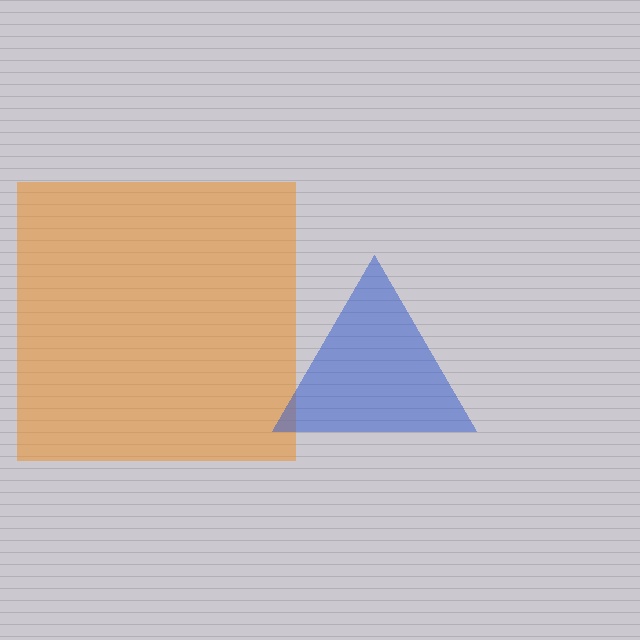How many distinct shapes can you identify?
There are 2 distinct shapes: an orange square, a blue triangle.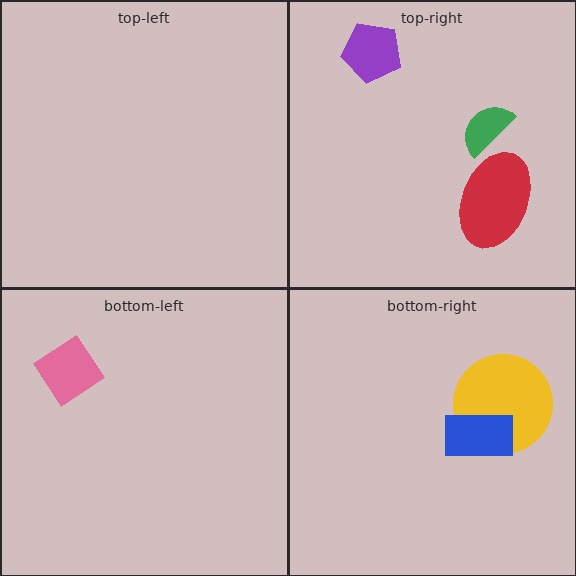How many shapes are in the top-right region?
3.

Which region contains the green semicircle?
The top-right region.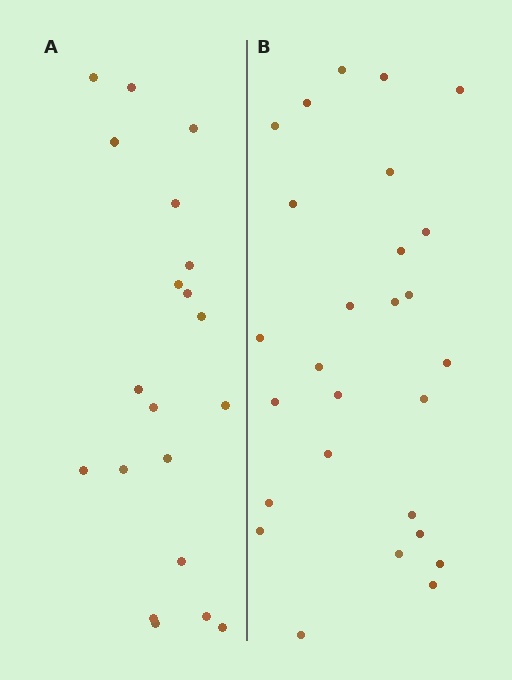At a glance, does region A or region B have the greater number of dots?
Region B (the right region) has more dots.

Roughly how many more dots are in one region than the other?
Region B has roughly 8 or so more dots than region A.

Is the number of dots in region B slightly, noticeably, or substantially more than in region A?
Region B has noticeably more, but not dramatically so. The ratio is roughly 1.4 to 1.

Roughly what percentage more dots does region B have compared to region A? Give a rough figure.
About 35% more.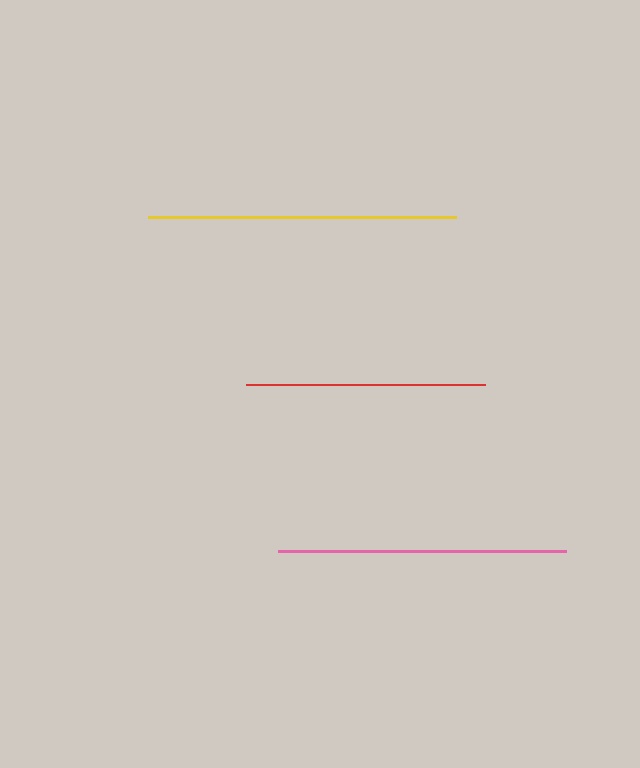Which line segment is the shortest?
The red line is the shortest at approximately 239 pixels.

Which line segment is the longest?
The yellow line is the longest at approximately 308 pixels.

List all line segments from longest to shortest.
From longest to shortest: yellow, pink, red.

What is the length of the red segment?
The red segment is approximately 239 pixels long.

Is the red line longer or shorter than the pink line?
The pink line is longer than the red line.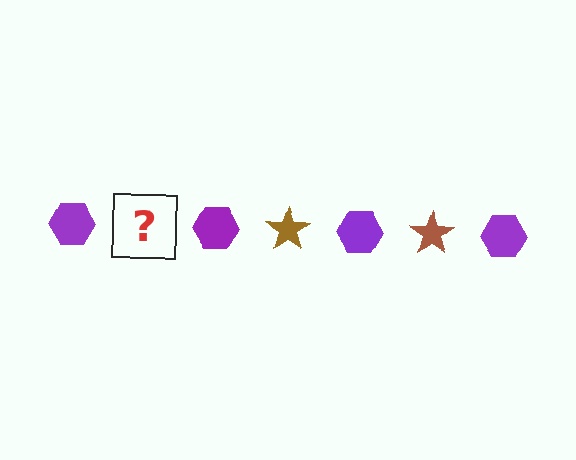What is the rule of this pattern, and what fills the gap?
The rule is that the pattern alternates between purple hexagon and brown star. The gap should be filled with a brown star.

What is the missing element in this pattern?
The missing element is a brown star.